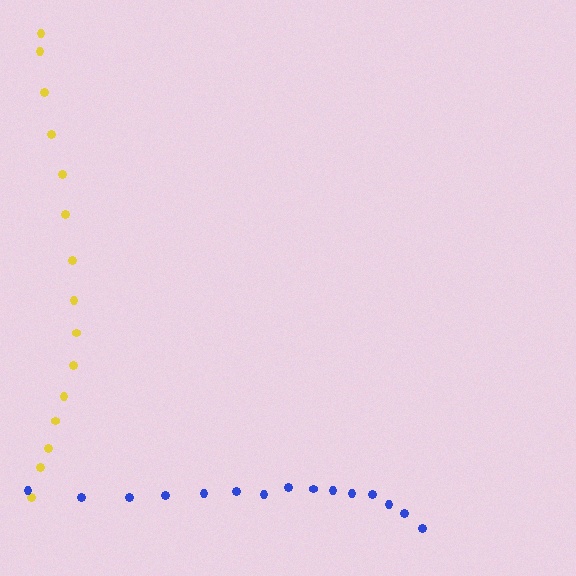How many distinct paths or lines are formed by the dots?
There are 2 distinct paths.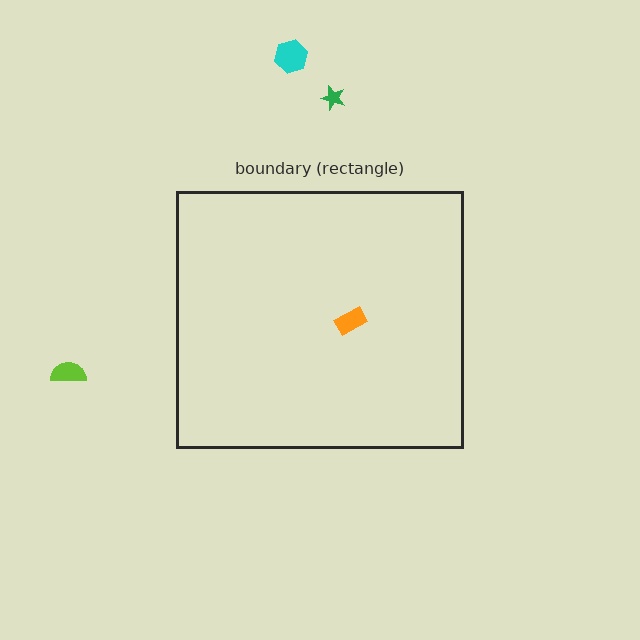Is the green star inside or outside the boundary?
Outside.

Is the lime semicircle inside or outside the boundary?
Outside.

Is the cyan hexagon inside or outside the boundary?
Outside.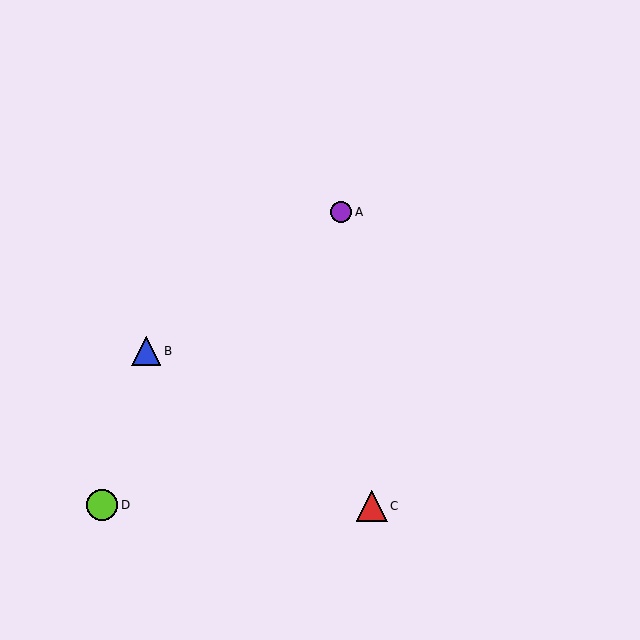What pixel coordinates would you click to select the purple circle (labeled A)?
Click at (341, 212) to select the purple circle A.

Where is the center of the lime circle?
The center of the lime circle is at (102, 505).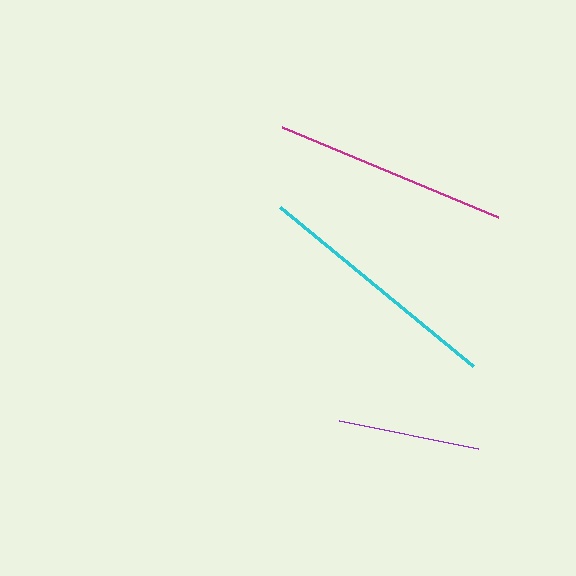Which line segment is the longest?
The cyan line is the longest at approximately 250 pixels.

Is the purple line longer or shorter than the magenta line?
The magenta line is longer than the purple line.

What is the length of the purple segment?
The purple segment is approximately 141 pixels long.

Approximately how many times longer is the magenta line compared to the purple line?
The magenta line is approximately 1.7 times the length of the purple line.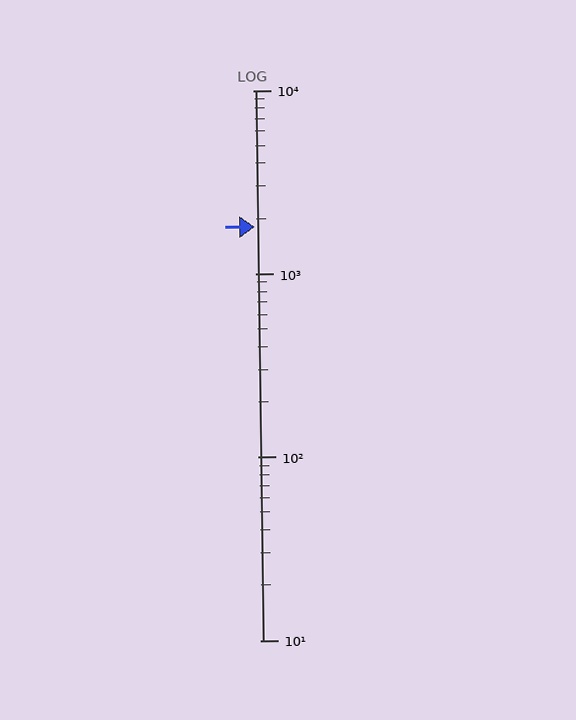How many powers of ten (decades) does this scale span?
The scale spans 3 decades, from 10 to 10000.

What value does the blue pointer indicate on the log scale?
The pointer indicates approximately 1800.